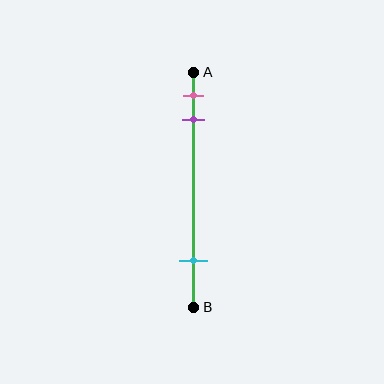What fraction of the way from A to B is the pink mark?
The pink mark is approximately 10% (0.1) of the way from A to B.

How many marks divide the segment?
There are 3 marks dividing the segment.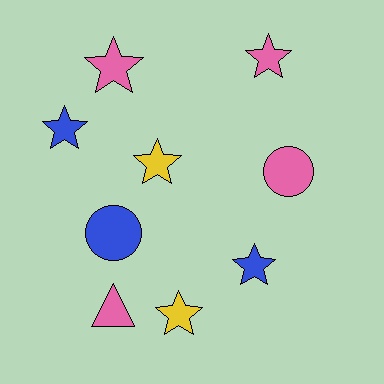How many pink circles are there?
There is 1 pink circle.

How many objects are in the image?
There are 9 objects.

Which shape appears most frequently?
Star, with 6 objects.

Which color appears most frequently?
Pink, with 4 objects.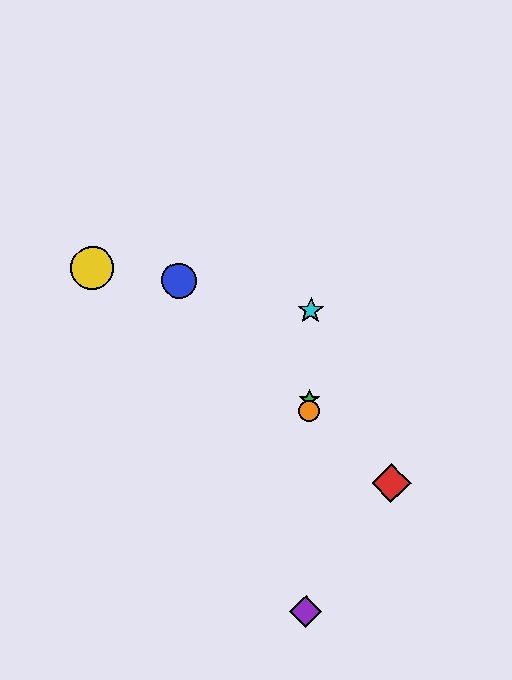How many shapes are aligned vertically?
4 shapes (the green star, the purple diamond, the orange circle, the cyan star) are aligned vertically.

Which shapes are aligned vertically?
The green star, the purple diamond, the orange circle, the cyan star are aligned vertically.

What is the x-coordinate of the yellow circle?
The yellow circle is at x≈92.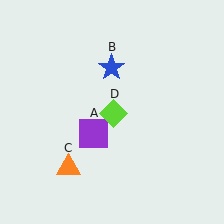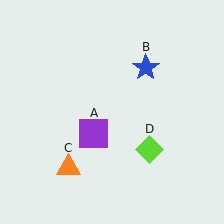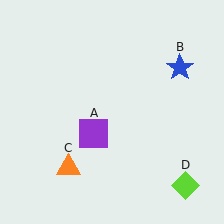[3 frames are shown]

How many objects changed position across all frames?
2 objects changed position: blue star (object B), lime diamond (object D).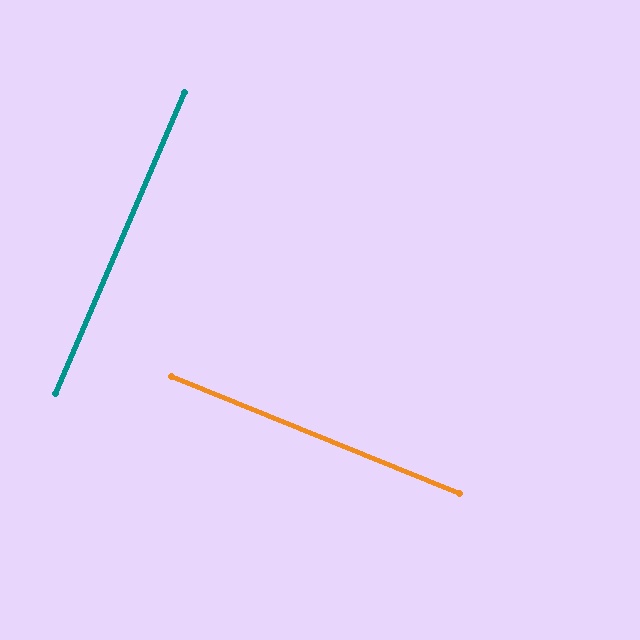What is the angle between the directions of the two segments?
Approximately 89 degrees.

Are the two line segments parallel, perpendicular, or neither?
Perpendicular — they meet at approximately 89°.